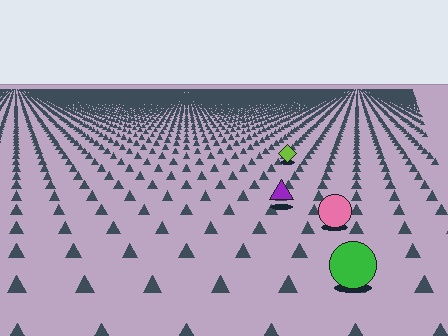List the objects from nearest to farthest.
From nearest to farthest: the green circle, the pink circle, the purple triangle, the lime diamond.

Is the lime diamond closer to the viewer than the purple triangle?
No. The purple triangle is closer — you can tell from the texture gradient: the ground texture is coarser near it.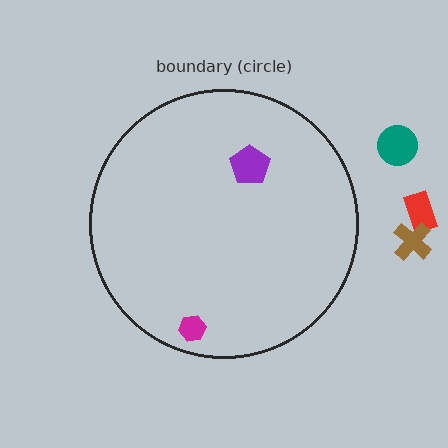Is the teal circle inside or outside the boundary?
Outside.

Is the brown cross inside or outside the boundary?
Outside.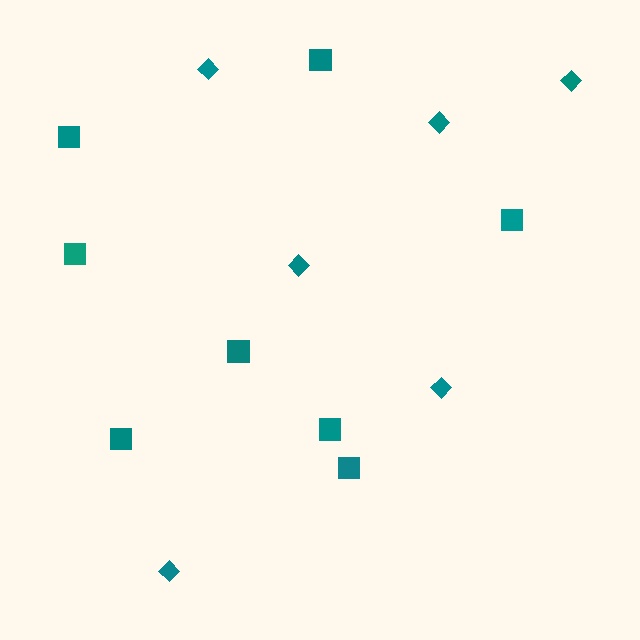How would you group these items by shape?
There are 2 groups: one group of diamonds (6) and one group of squares (8).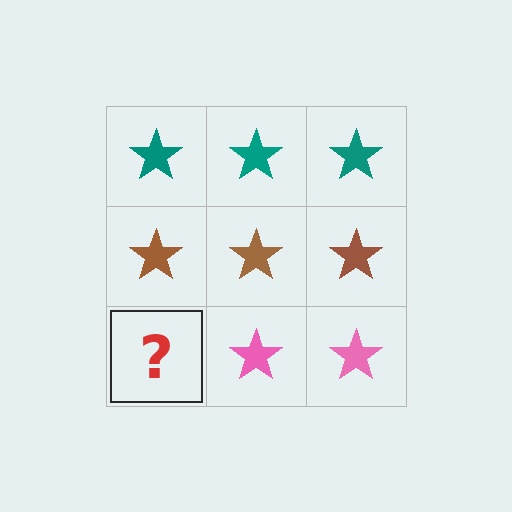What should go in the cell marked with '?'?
The missing cell should contain a pink star.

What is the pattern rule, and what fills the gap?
The rule is that each row has a consistent color. The gap should be filled with a pink star.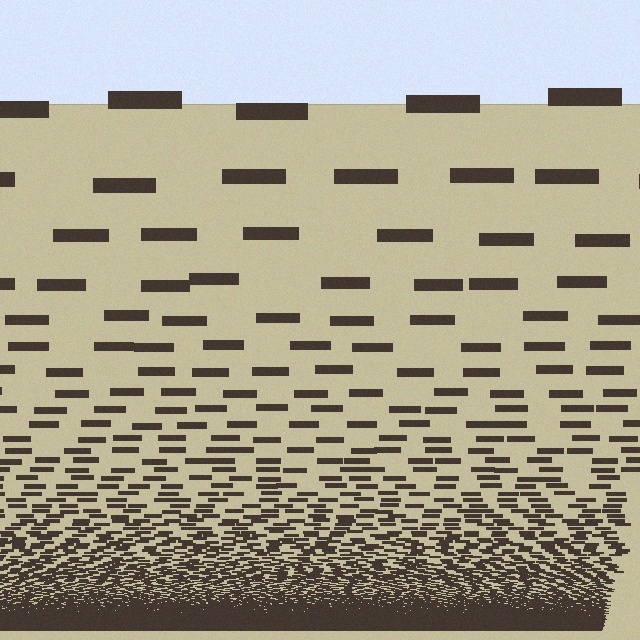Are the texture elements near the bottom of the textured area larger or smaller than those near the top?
Smaller. The gradient is inverted — elements near the bottom are smaller and denser.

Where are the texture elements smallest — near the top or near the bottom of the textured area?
Near the bottom.